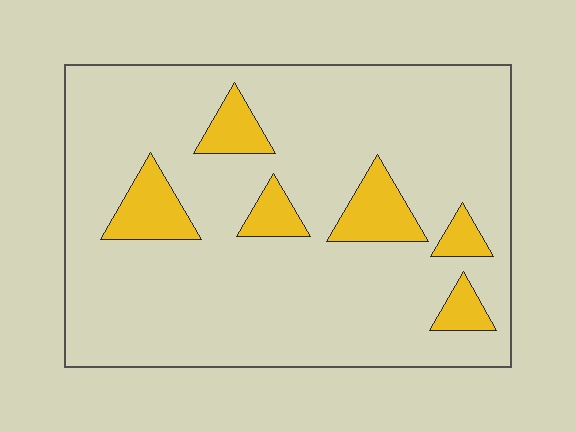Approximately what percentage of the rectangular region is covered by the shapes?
Approximately 15%.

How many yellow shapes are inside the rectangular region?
6.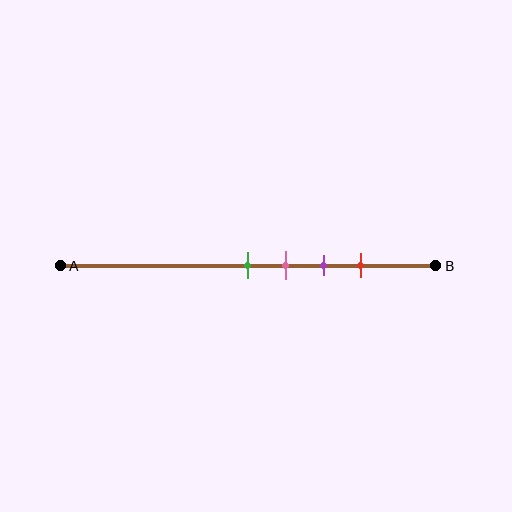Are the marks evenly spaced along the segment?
Yes, the marks are approximately evenly spaced.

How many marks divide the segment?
There are 4 marks dividing the segment.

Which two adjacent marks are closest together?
The green and pink marks are the closest adjacent pair.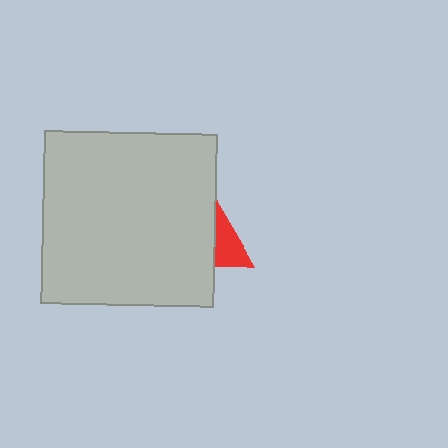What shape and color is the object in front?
The object in front is a light gray square.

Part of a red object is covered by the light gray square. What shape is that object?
It is a triangle.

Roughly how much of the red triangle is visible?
A small part of it is visible (roughly 38%).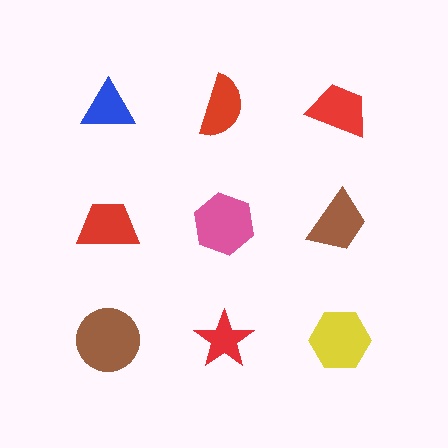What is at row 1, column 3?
A red trapezoid.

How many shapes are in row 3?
3 shapes.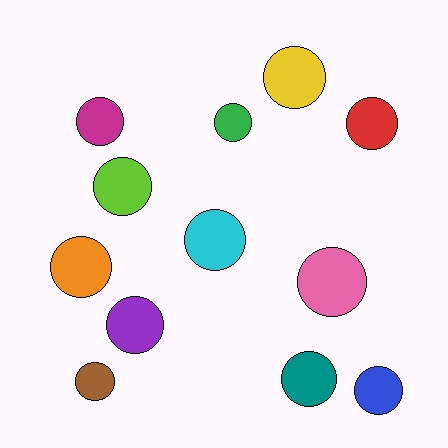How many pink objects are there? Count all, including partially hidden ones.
There is 1 pink object.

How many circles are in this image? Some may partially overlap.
There are 12 circles.